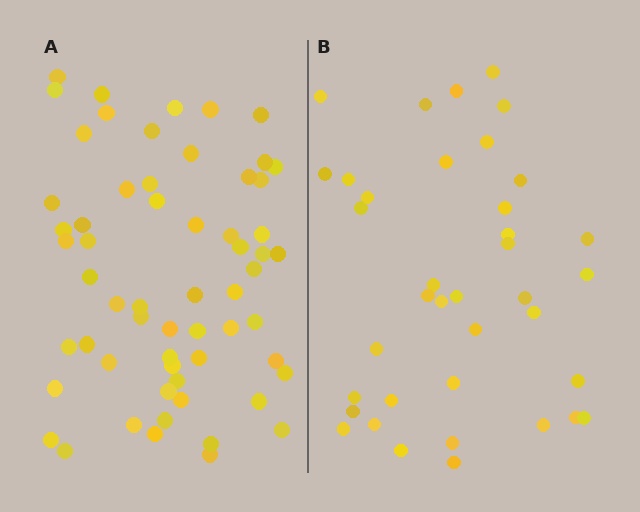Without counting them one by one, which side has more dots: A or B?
Region A (the left region) has more dots.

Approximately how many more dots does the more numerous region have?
Region A has approximately 20 more dots than region B.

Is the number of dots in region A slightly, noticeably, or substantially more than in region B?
Region A has substantially more. The ratio is roughly 1.6 to 1.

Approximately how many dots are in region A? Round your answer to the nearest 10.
About 60 dots.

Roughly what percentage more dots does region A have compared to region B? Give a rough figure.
About 60% more.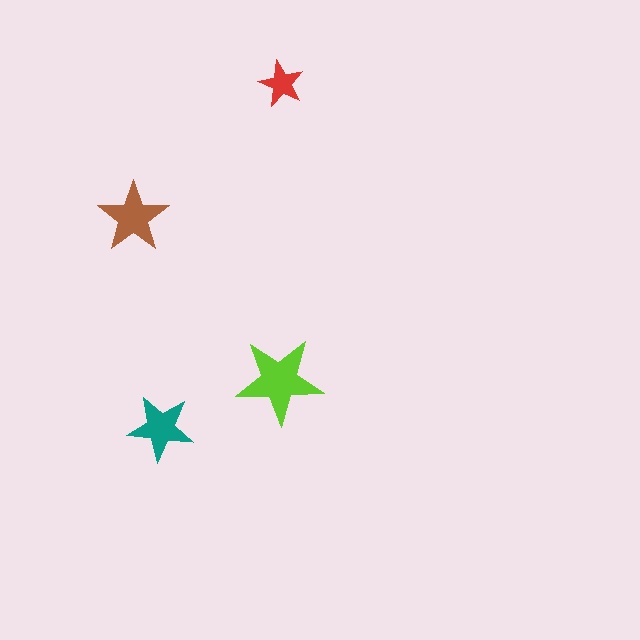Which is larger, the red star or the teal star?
The teal one.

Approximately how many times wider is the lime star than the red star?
About 2 times wider.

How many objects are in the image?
There are 4 objects in the image.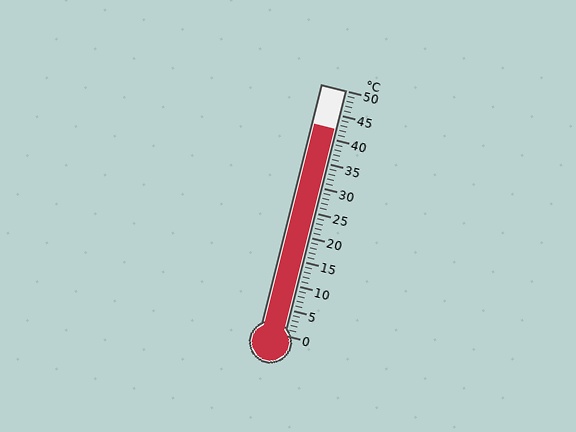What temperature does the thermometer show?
The thermometer shows approximately 42°C.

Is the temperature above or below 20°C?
The temperature is above 20°C.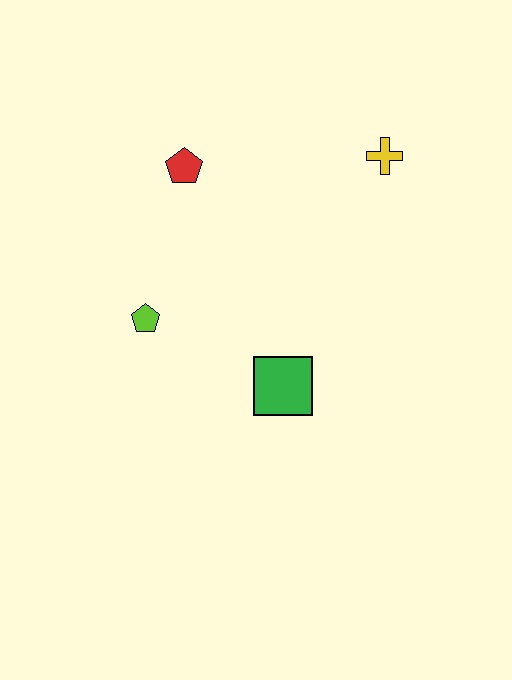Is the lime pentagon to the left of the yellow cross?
Yes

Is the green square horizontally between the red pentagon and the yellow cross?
Yes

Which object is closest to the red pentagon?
The lime pentagon is closest to the red pentagon.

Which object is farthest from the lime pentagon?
The yellow cross is farthest from the lime pentagon.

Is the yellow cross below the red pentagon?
No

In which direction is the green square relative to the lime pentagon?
The green square is to the right of the lime pentagon.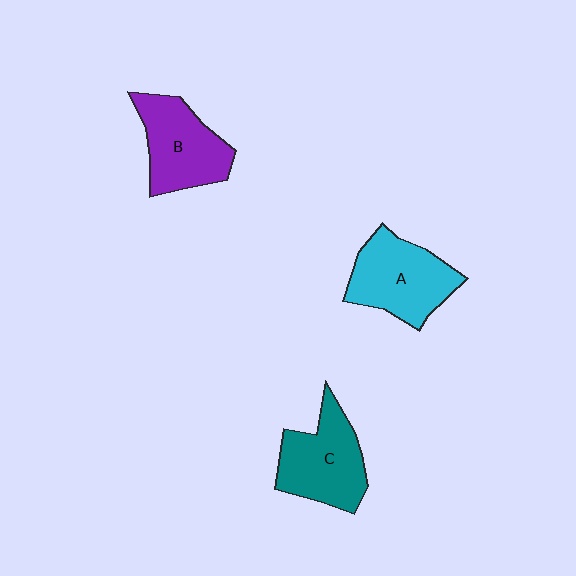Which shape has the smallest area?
Shape B (purple).